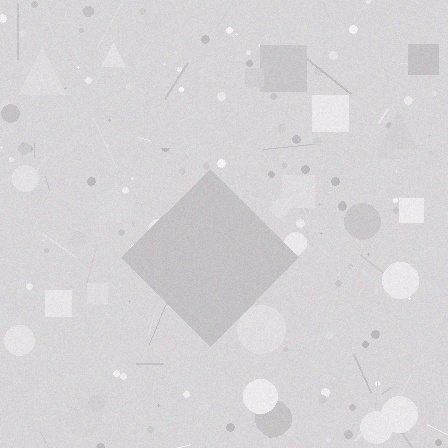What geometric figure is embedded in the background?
A diamond is embedded in the background.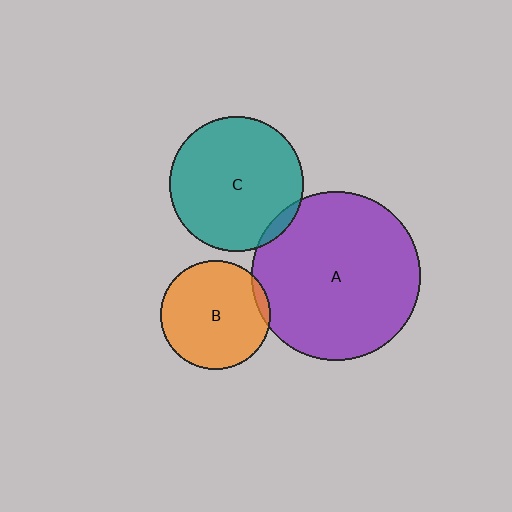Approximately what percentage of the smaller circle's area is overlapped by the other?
Approximately 5%.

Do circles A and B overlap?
Yes.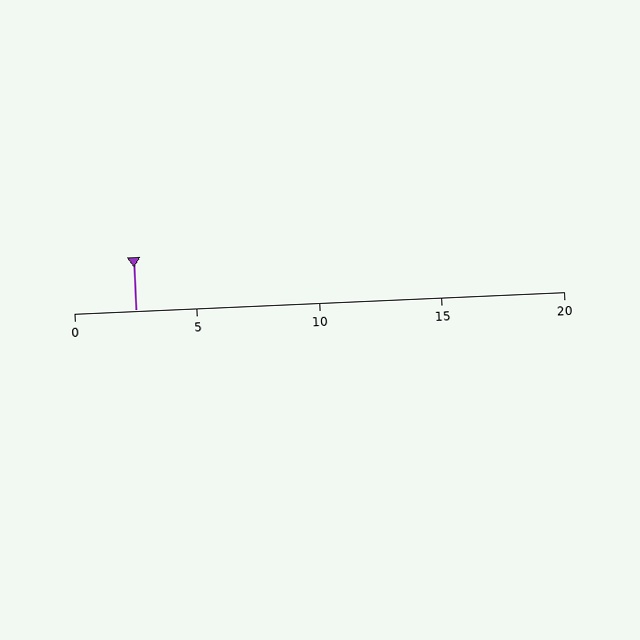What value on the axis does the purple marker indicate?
The marker indicates approximately 2.5.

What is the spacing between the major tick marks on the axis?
The major ticks are spaced 5 apart.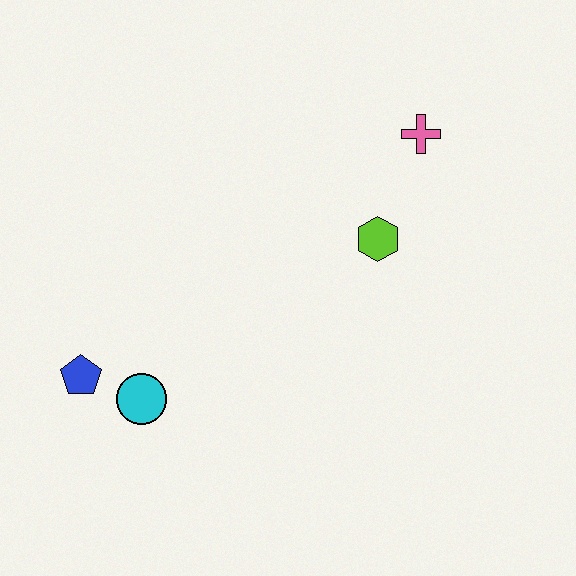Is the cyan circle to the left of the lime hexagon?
Yes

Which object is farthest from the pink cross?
The blue pentagon is farthest from the pink cross.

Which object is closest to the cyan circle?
The blue pentagon is closest to the cyan circle.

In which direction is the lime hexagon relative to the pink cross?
The lime hexagon is below the pink cross.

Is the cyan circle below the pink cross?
Yes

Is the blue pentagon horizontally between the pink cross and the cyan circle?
No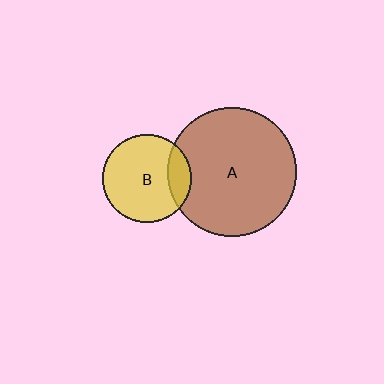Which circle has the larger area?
Circle A (brown).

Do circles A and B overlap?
Yes.